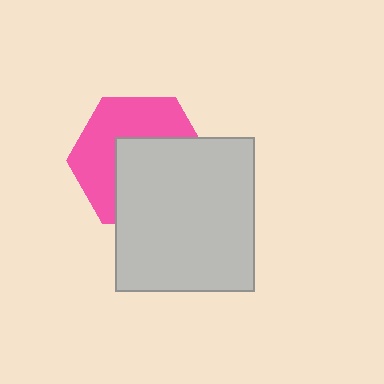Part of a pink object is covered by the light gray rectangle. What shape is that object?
It is a hexagon.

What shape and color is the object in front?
The object in front is a light gray rectangle.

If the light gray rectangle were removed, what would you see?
You would see the complete pink hexagon.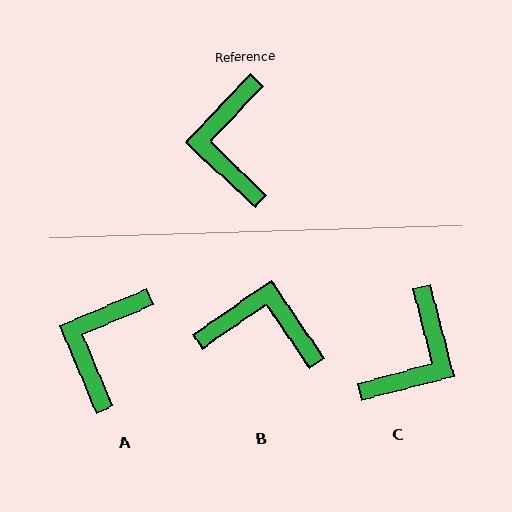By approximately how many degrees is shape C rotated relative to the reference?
Approximately 148 degrees counter-clockwise.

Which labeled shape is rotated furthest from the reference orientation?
C, about 148 degrees away.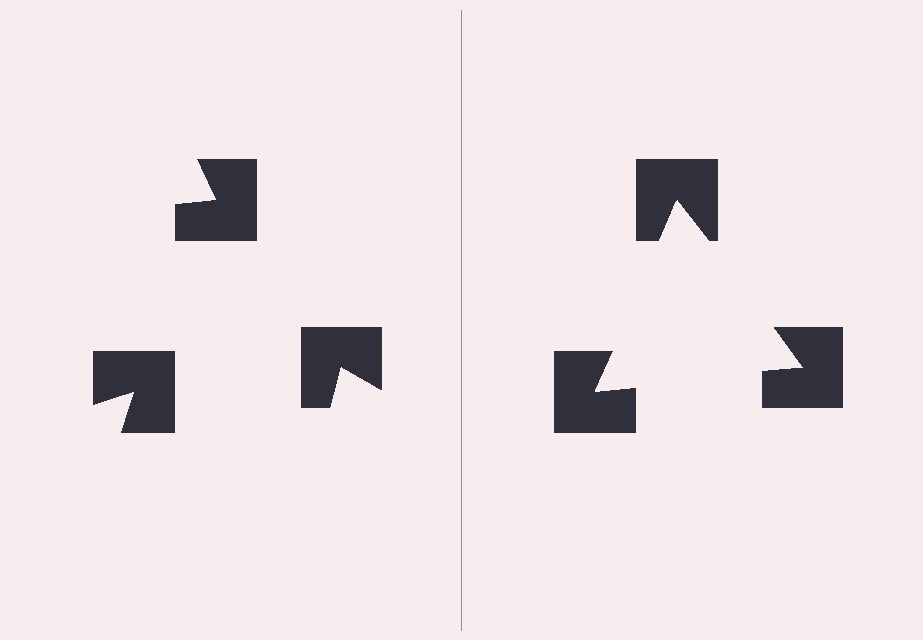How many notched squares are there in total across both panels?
6 — 3 on each side.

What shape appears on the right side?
An illusory triangle.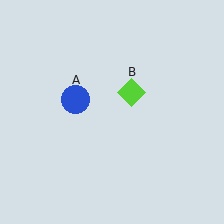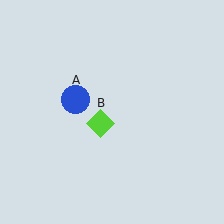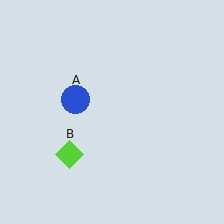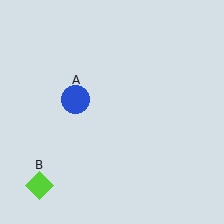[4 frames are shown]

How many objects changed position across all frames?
1 object changed position: lime diamond (object B).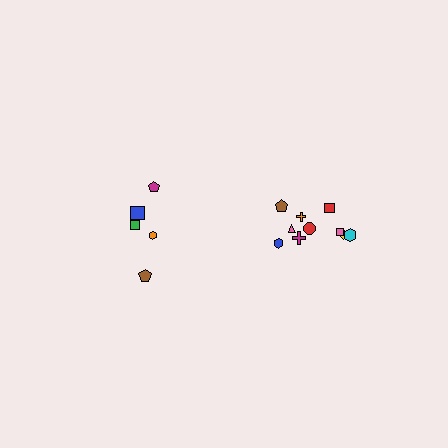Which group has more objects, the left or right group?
The right group.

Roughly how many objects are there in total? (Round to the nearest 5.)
Roughly 15 objects in total.